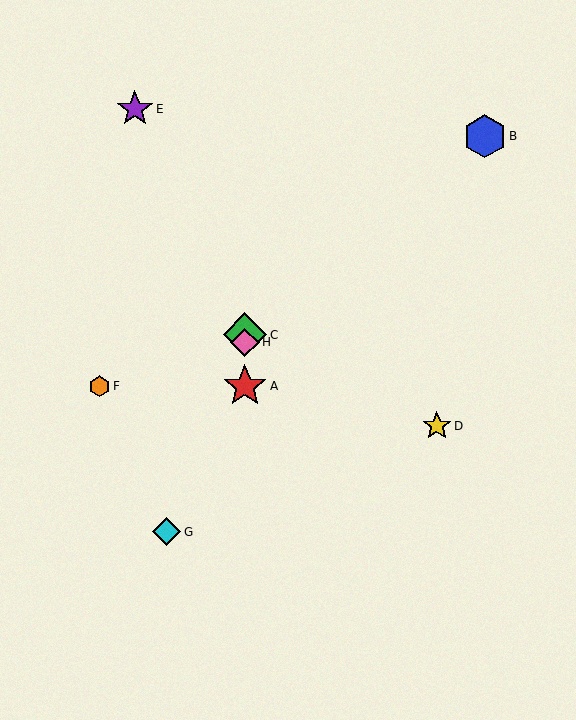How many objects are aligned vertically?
3 objects (A, C, H) are aligned vertically.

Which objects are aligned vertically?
Objects A, C, H are aligned vertically.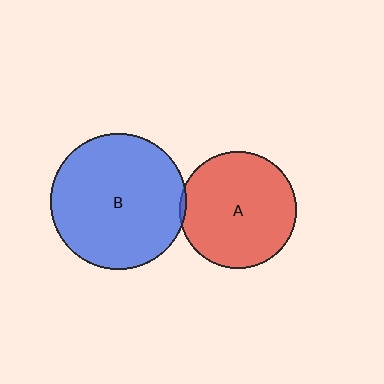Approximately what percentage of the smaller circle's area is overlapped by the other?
Approximately 5%.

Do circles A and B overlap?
Yes.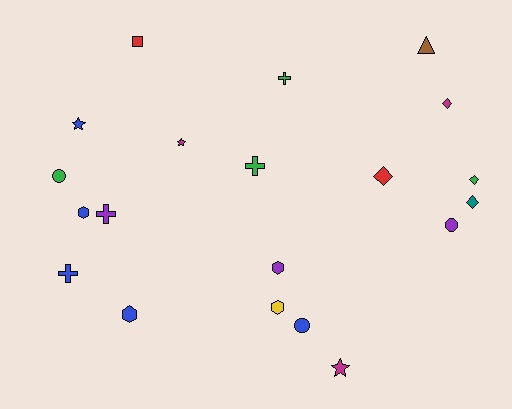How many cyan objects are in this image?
There are no cyan objects.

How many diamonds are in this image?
There are 4 diamonds.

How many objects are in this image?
There are 20 objects.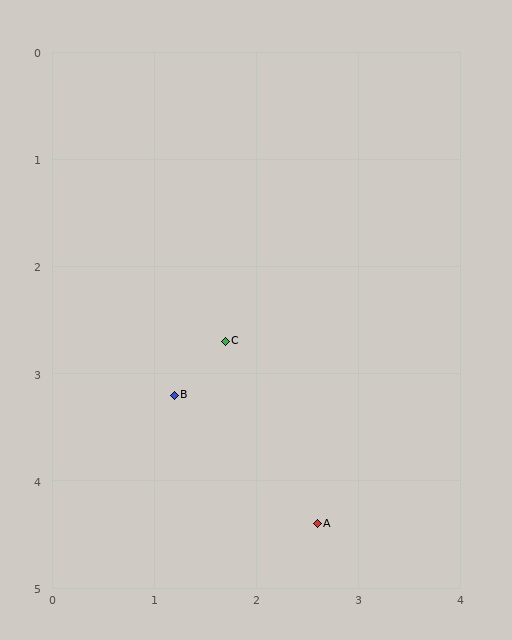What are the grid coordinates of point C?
Point C is at approximately (1.7, 2.7).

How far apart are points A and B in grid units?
Points A and B are about 1.8 grid units apart.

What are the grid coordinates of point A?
Point A is at approximately (2.6, 4.4).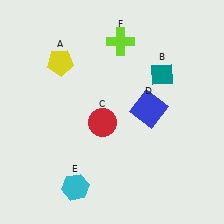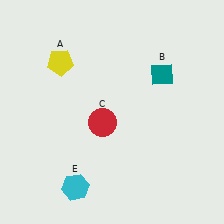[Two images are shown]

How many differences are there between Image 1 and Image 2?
There are 2 differences between the two images.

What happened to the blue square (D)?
The blue square (D) was removed in Image 2. It was in the top-right area of Image 1.